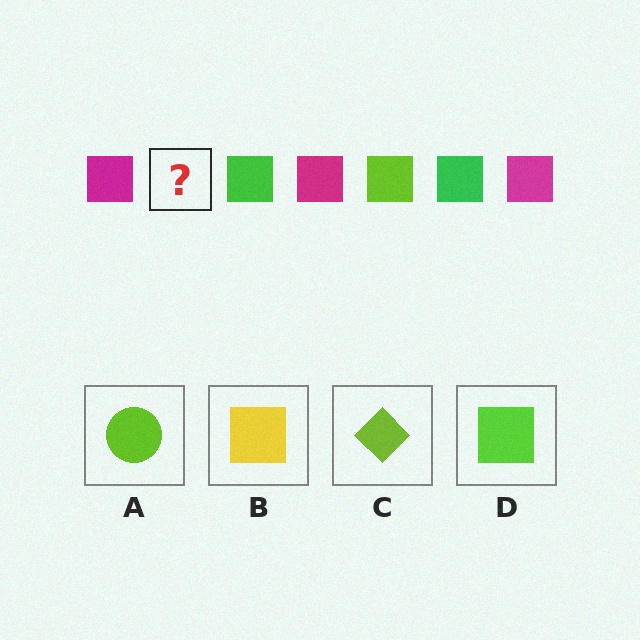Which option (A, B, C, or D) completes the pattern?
D.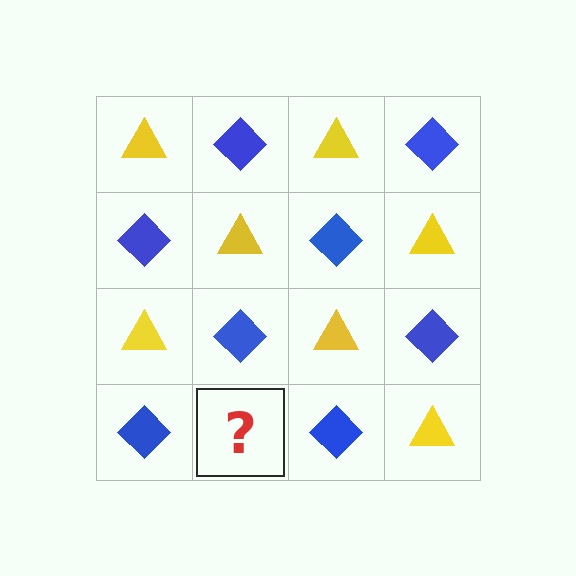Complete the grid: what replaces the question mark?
The question mark should be replaced with a yellow triangle.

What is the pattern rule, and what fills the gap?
The rule is that it alternates yellow triangle and blue diamond in a checkerboard pattern. The gap should be filled with a yellow triangle.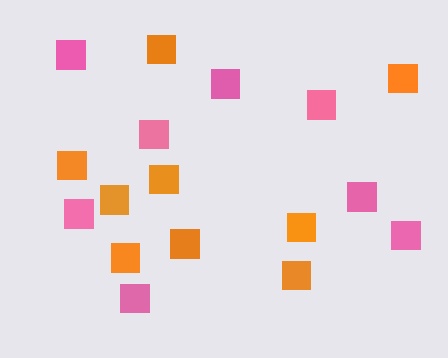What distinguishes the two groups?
There are 2 groups: one group of pink squares (8) and one group of orange squares (9).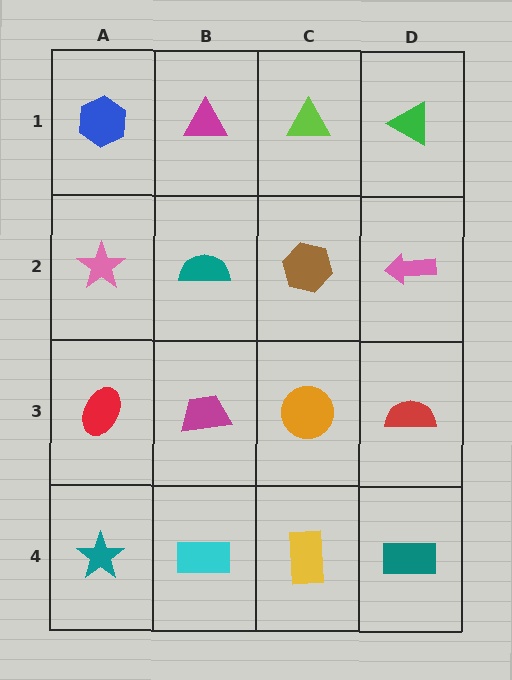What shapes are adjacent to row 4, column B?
A magenta trapezoid (row 3, column B), a teal star (row 4, column A), a yellow rectangle (row 4, column C).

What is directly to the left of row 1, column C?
A magenta triangle.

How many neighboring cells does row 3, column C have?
4.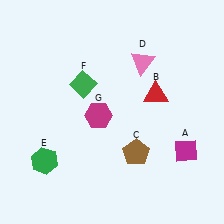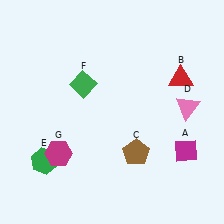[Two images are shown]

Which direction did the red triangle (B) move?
The red triangle (B) moved right.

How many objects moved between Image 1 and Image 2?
3 objects moved between the two images.